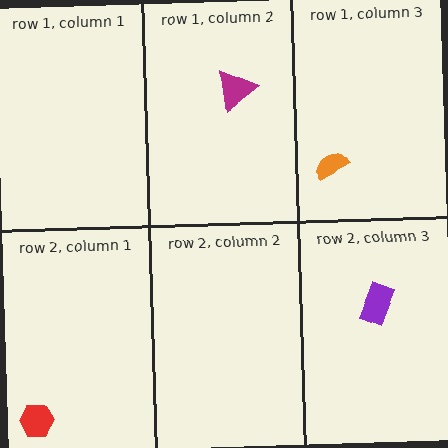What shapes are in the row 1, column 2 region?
The magenta triangle.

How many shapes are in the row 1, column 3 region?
1.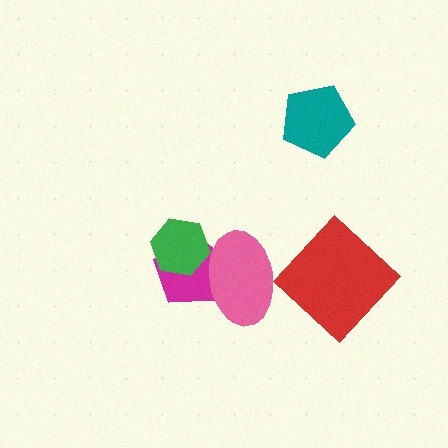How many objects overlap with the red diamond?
0 objects overlap with the red diamond.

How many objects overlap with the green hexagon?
2 objects overlap with the green hexagon.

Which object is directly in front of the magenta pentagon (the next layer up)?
The green hexagon is directly in front of the magenta pentagon.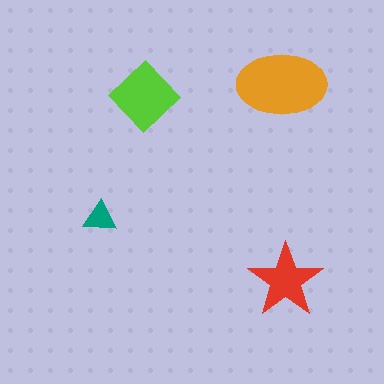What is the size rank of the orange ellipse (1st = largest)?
1st.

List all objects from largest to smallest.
The orange ellipse, the lime diamond, the red star, the teal triangle.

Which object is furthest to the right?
The red star is rightmost.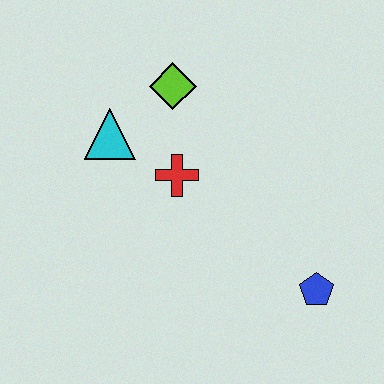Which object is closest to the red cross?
The cyan triangle is closest to the red cross.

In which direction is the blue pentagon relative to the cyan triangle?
The blue pentagon is to the right of the cyan triangle.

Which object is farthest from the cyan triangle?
The blue pentagon is farthest from the cyan triangle.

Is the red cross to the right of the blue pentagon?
No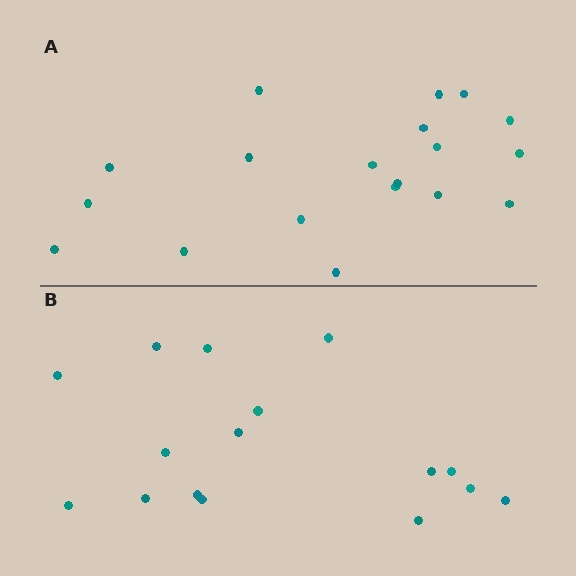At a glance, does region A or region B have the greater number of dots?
Region A (the top region) has more dots.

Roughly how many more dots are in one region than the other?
Region A has just a few more — roughly 2 or 3 more dots than region B.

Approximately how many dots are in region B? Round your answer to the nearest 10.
About 20 dots. (The exact count is 16, which rounds to 20.)